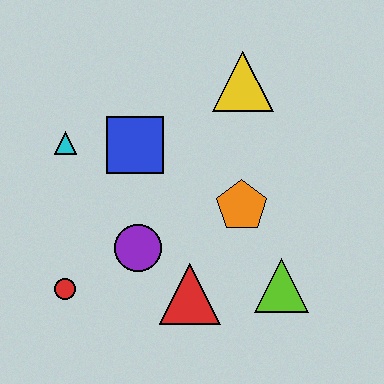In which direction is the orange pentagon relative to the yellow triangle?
The orange pentagon is below the yellow triangle.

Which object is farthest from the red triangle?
The yellow triangle is farthest from the red triangle.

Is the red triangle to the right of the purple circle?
Yes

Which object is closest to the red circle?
The purple circle is closest to the red circle.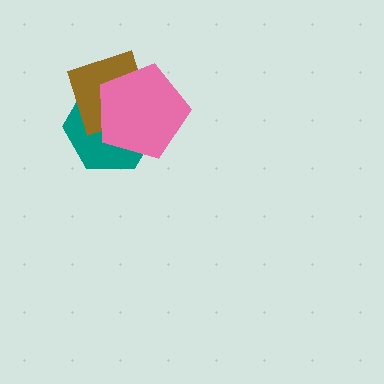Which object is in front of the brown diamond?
The pink pentagon is in front of the brown diamond.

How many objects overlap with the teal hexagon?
2 objects overlap with the teal hexagon.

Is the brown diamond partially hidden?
Yes, it is partially covered by another shape.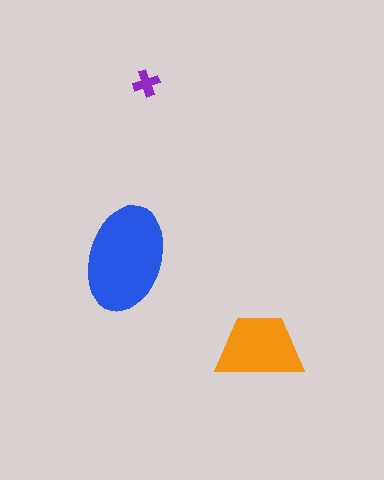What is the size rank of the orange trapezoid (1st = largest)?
2nd.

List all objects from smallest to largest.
The purple cross, the orange trapezoid, the blue ellipse.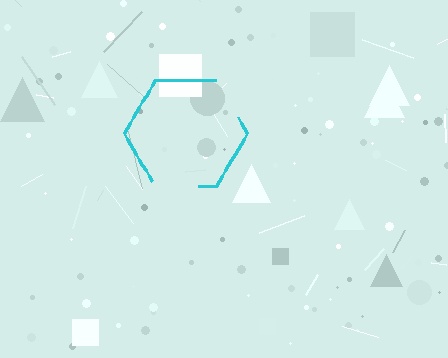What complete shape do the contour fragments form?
The contour fragments form a hexagon.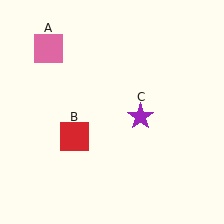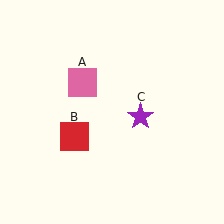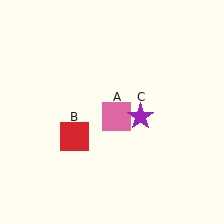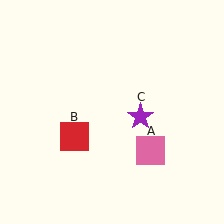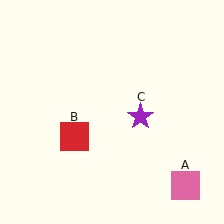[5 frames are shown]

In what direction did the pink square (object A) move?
The pink square (object A) moved down and to the right.